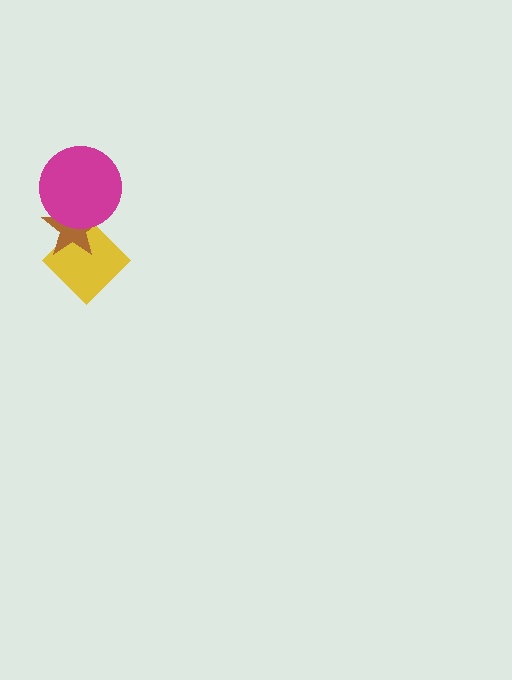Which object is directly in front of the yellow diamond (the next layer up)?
The brown star is directly in front of the yellow diamond.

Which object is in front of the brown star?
The magenta circle is in front of the brown star.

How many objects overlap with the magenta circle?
2 objects overlap with the magenta circle.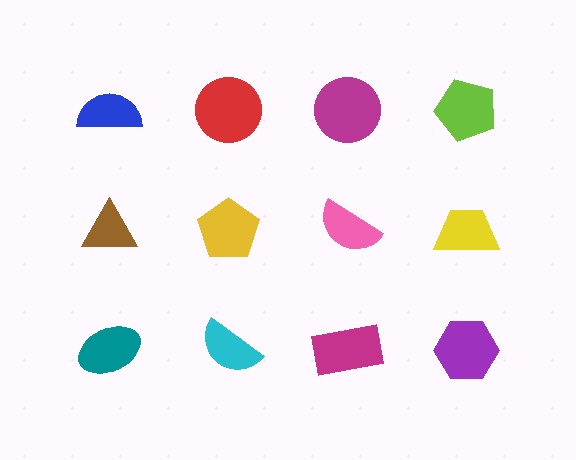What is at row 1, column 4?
A lime pentagon.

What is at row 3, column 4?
A purple hexagon.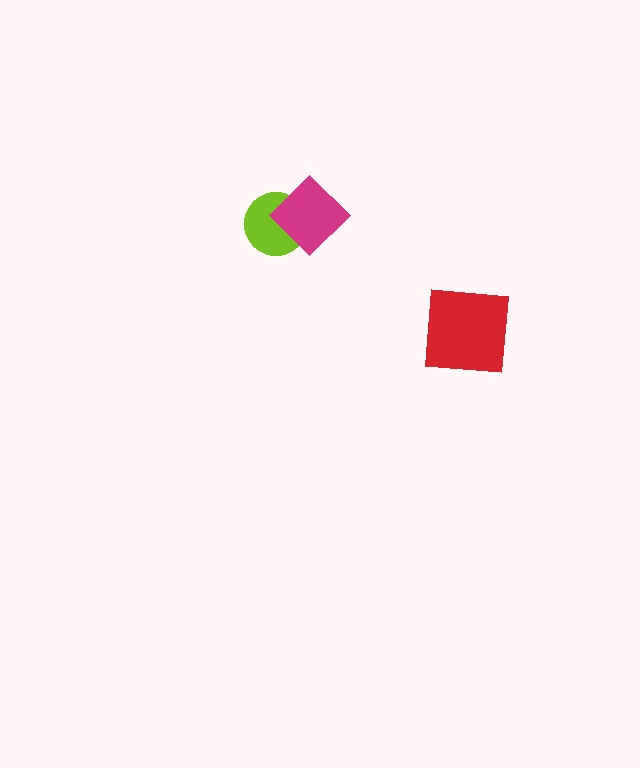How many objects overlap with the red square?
0 objects overlap with the red square.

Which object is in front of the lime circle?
The magenta diamond is in front of the lime circle.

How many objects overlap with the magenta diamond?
1 object overlaps with the magenta diamond.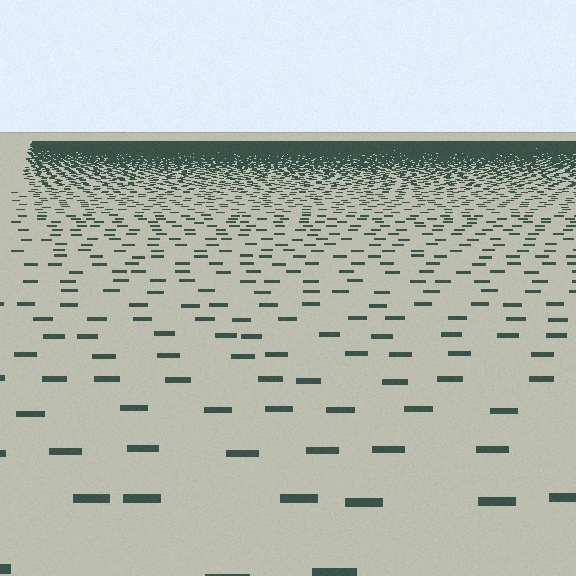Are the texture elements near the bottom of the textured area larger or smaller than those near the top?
Larger. Near the bottom, elements are closer to the viewer and appear at a bigger on-screen size.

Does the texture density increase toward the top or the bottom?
Density increases toward the top.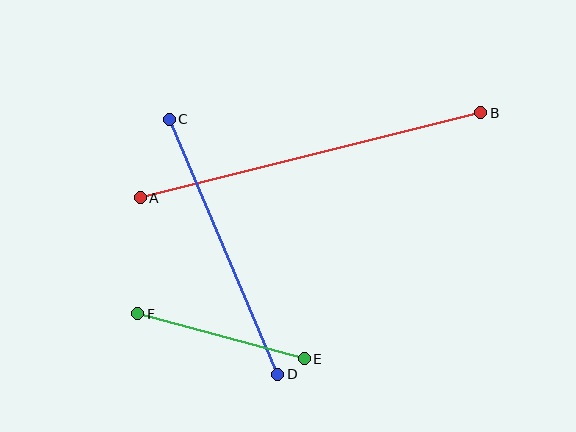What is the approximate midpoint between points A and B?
The midpoint is at approximately (310, 155) pixels.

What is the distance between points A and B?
The distance is approximately 351 pixels.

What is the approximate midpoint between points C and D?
The midpoint is at approximately (223, 247) pixels.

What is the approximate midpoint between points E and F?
The midpoint is at approximately (221, 336) pixels.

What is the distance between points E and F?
The distance is approximately 173 pixels.